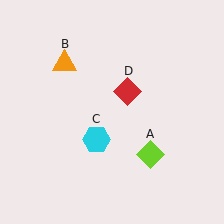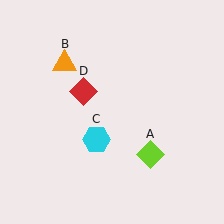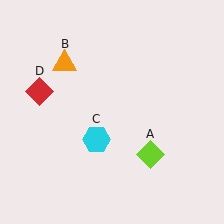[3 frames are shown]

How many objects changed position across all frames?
1 object changed position: red diamond (object D).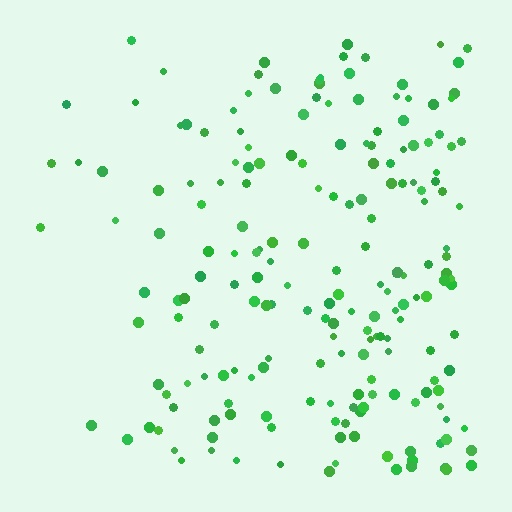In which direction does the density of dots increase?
From left to right, with the right side densest.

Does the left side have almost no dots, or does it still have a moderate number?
Still a moderate number, just noticeably fewer than the right.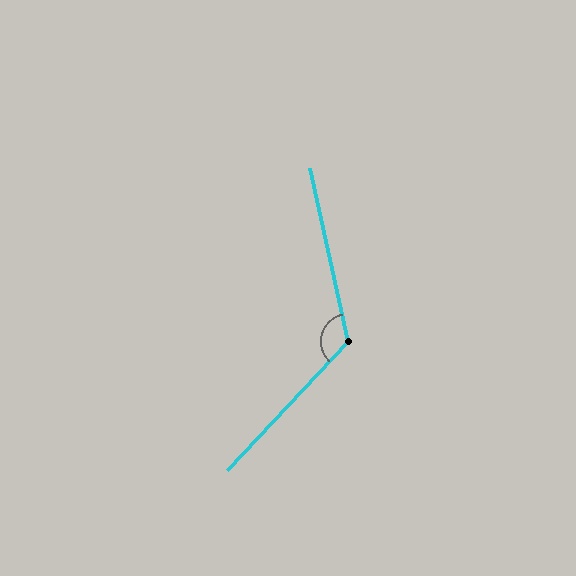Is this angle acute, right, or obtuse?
It is obtuse.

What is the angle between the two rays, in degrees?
Approximately 124 degrees.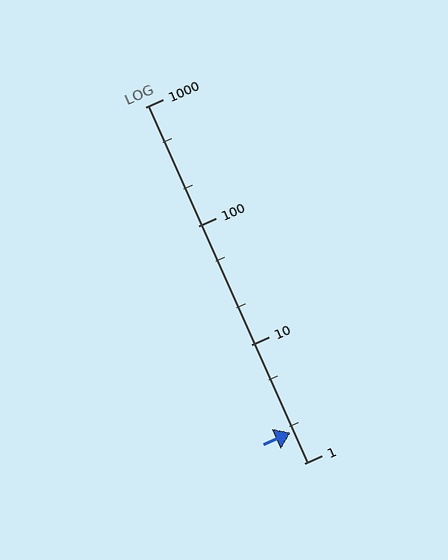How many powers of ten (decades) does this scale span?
The scale spans 3 decades, from 1 to 1000.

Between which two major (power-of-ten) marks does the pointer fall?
The pointer is between 1 and 10.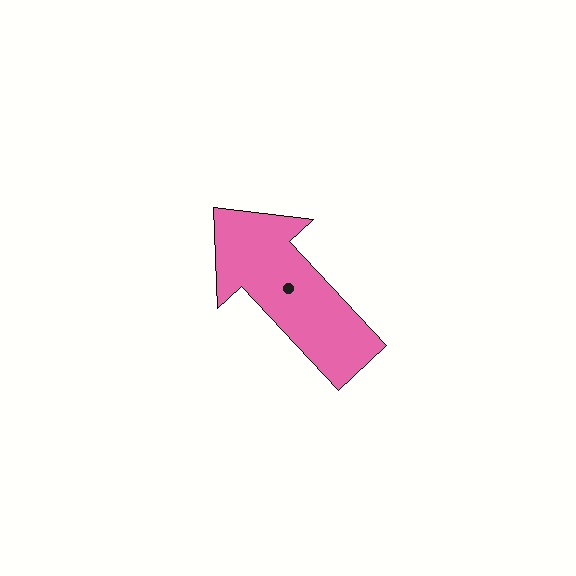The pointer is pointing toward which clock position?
Roughly 11 o'clock.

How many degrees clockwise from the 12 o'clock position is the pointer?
Approximately 317 degrees.